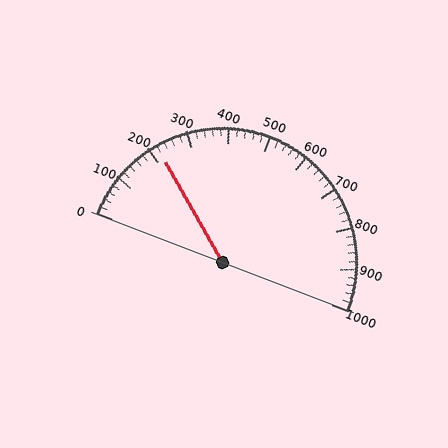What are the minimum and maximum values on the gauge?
The gauge ranges from 0 to 1000.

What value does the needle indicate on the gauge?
The needle indicates approximately 220.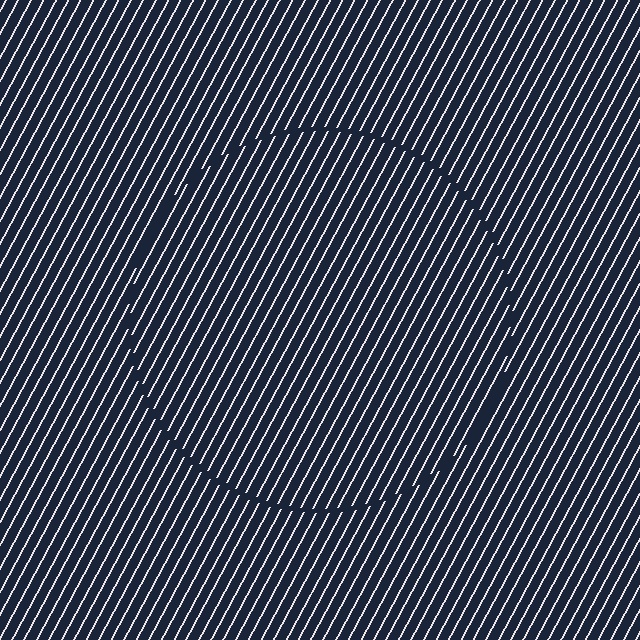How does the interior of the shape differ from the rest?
The interior of the shape contains the same grating, shifted by half a period — the contour is defined by the phase discontinuity where line-ends from the inner and outer gratings abut.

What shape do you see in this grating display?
An illusory circle. The interior of the shape contains the same grating, shifted by half a period — the contour is defined by the phase discontinuity where line-ends from the inner and outer gratings abut.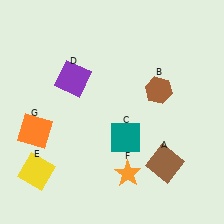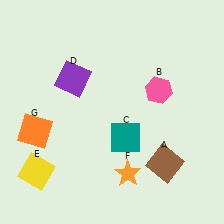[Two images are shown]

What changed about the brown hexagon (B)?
In Image 1, B is brown. In Image 2, it changed to pink.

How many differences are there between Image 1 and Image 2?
There is 1 difference between the two images.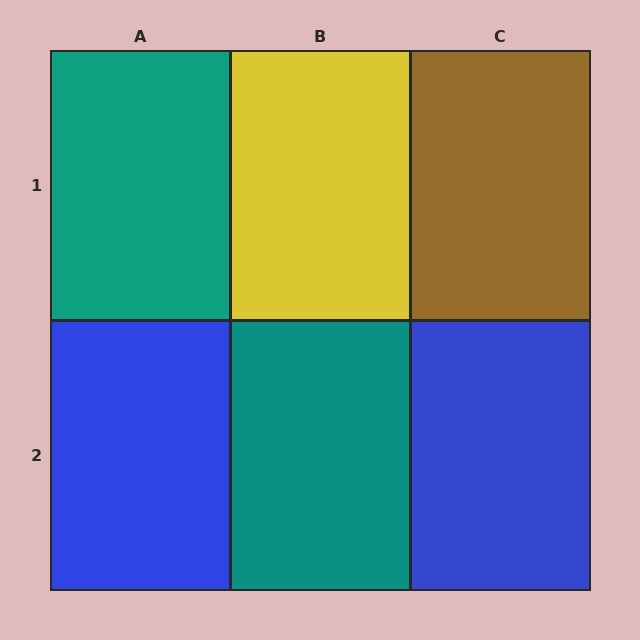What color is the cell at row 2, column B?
Teal.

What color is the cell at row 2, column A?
Blue.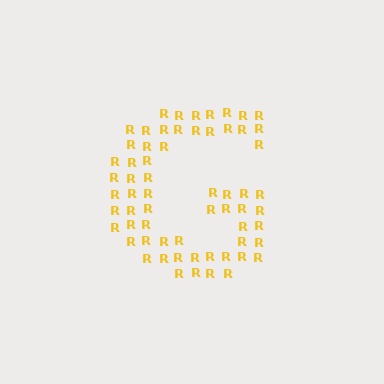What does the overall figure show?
The overall figure shows the letter G.